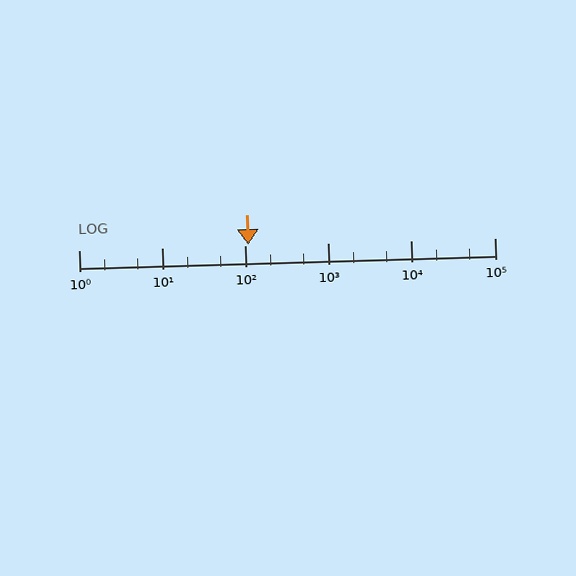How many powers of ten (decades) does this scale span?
The scale spans 5 decades, from 1 to 100000.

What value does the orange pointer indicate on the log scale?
The pointer indicates approximately 110.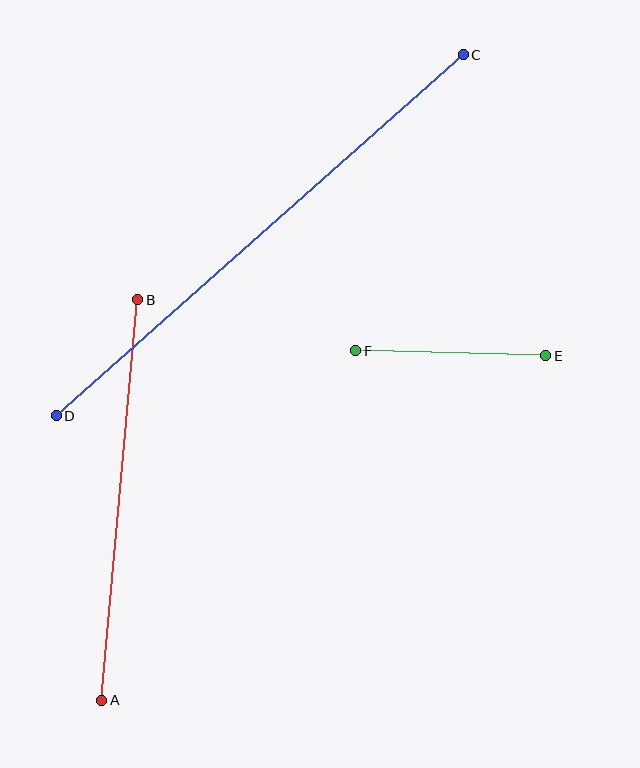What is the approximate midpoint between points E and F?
The midpoint is at approximately (451, 353) pixels.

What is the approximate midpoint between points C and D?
The midpoint is at approximately (260, 235) pixels.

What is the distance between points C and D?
The distance is approximately 544 pixels.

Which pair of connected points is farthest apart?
Points C and D are farthest apart.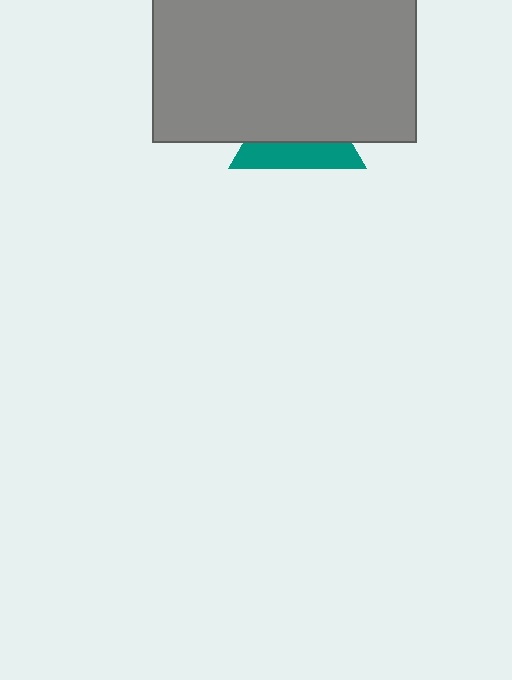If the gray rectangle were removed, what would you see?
You would see the complete teal triangle.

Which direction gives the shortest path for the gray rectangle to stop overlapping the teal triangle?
Moving up gives the shortest separation.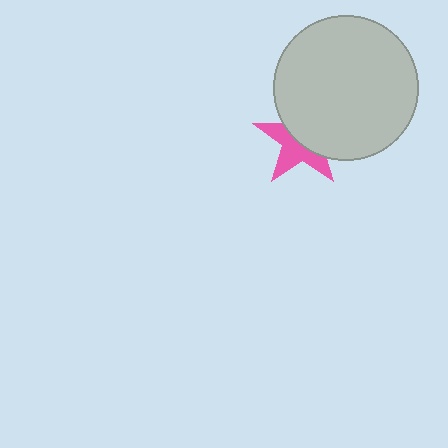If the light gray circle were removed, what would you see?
You would see the complete pink star.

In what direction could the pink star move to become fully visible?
The pink star could move toward the lower-left. That would shift it out from behind the light gray circle entirely.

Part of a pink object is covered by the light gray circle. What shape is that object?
It is a star.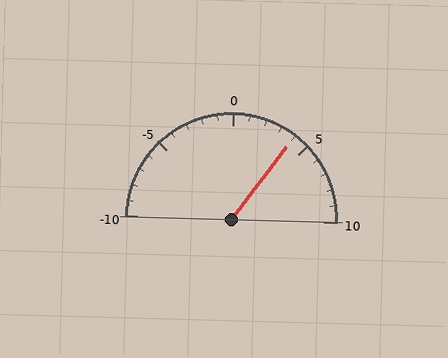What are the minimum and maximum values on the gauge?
The gauge ranges from -10 to 10.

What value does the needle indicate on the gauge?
The needle indicates approximately 4.